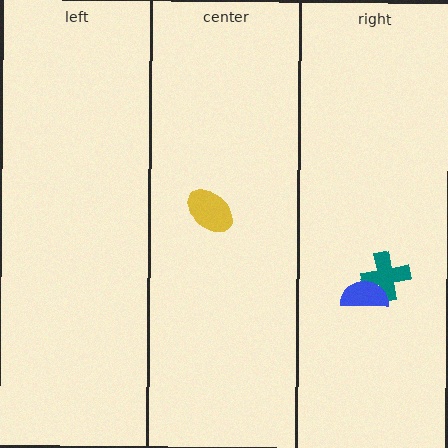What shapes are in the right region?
The teal cross, the blue semicircle.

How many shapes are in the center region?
1.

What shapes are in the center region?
The yellow ellipse.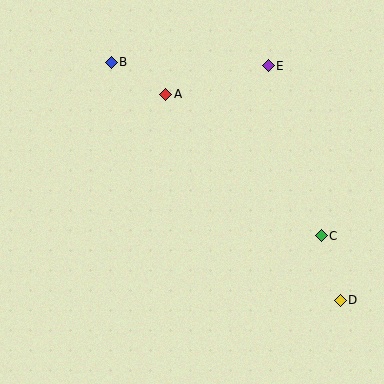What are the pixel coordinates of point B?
Point B is at (111, 62).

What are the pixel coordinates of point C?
Point C is at (321, 236).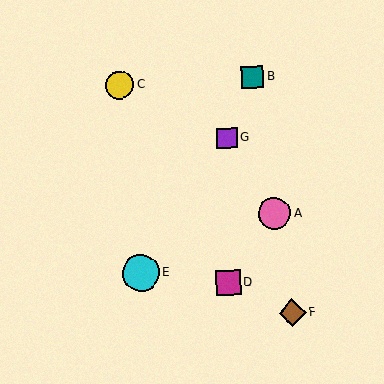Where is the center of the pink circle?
The center of the pink circle is at (275, 214).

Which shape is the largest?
The cyan circle (labeled E) is the largest.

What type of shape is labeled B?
Shape B is a teal square.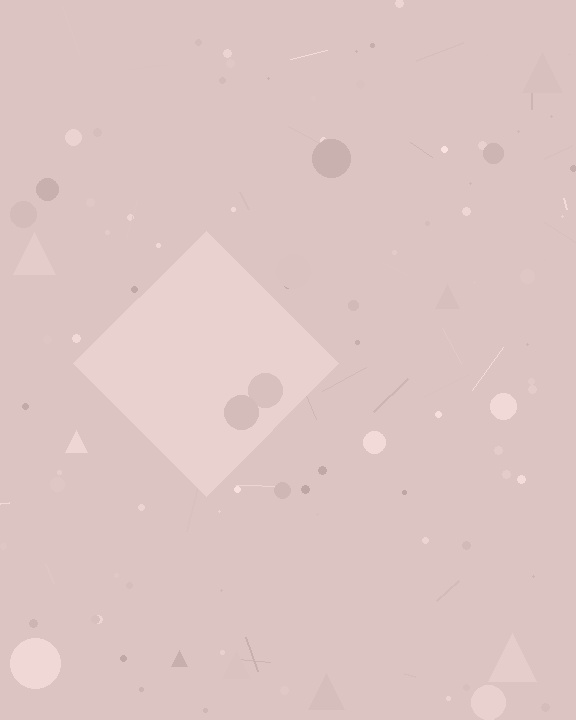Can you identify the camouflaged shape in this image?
The camouflaged shape is a diamond.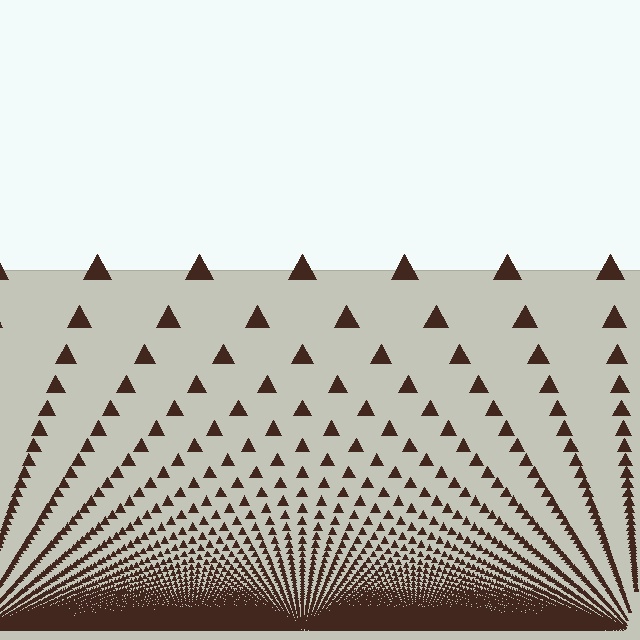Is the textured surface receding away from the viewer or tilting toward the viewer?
The surface appears to tilt toward the viewer. Texture elements get larger and sparser toward the top.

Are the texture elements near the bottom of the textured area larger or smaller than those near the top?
Smaller. The gradient is inverted — elements near the bottom are smaller and denser.